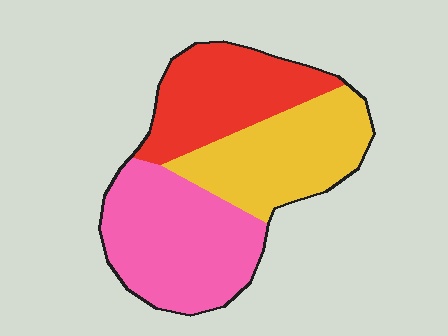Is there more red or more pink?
Pink.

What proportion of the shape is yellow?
Yellow takes up about one third (1/3) of the shape.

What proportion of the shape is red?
Red covers roughly 30% of the shape.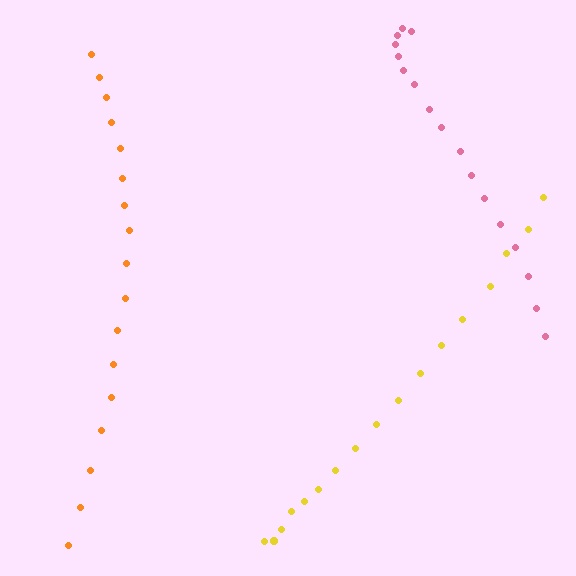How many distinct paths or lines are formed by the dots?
There are 3 distinct paths.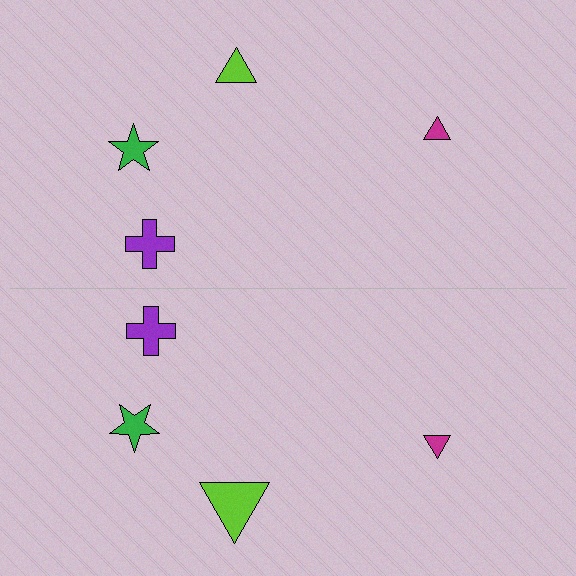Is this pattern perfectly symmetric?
No, the pattern is not perfectly symmetric. The lime triangle on the bottom side has a different size than its mirror counterpart.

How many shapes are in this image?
There are 8 shapes in this image.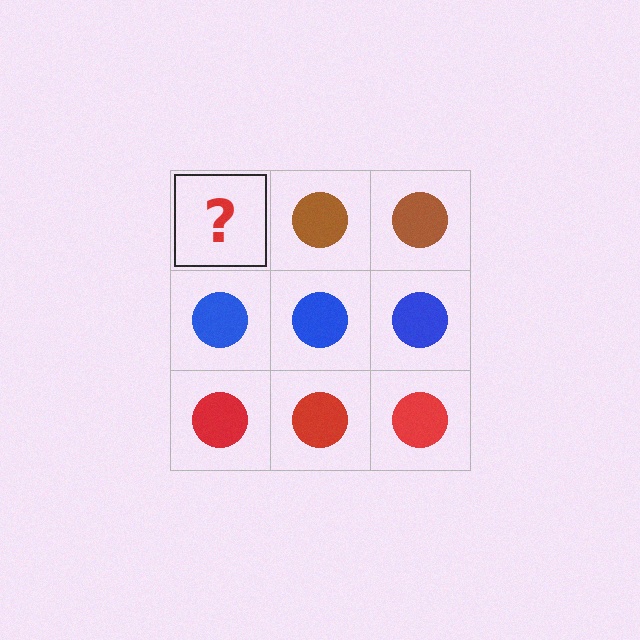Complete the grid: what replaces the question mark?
The question mark should be replaced with a brown circle.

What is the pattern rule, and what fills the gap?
The rule is that each row has a consistent color. The gap should be filled with a brown circle.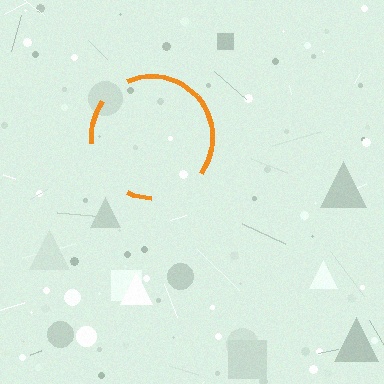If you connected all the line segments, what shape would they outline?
They would outline a circle.